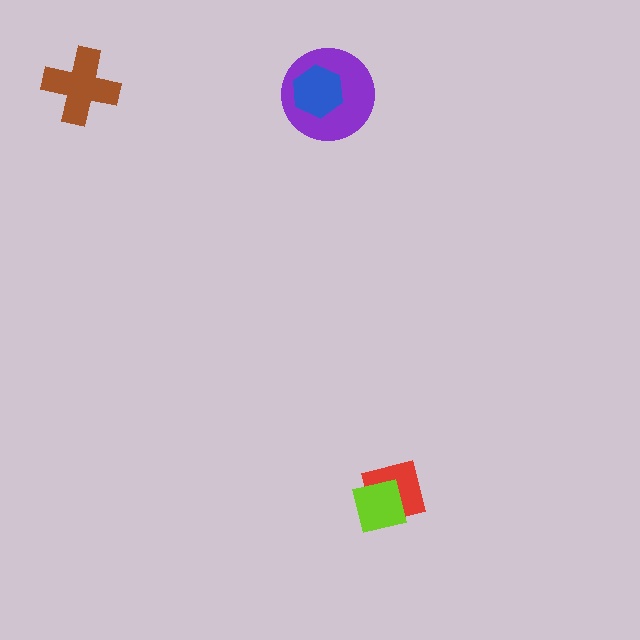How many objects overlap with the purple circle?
1 object overlaps with the purple circle.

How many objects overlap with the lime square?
1 object overlaps with the lime square.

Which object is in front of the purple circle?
The blue hexagon is in front of the purple circle.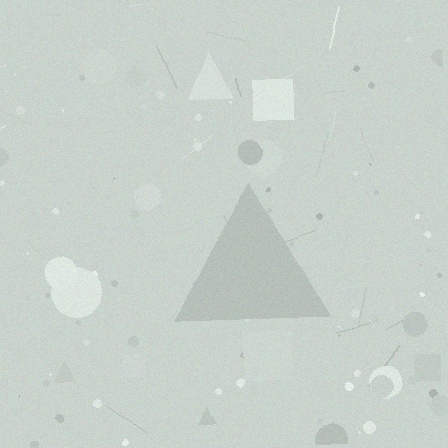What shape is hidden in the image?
A triangle is hidden in the image.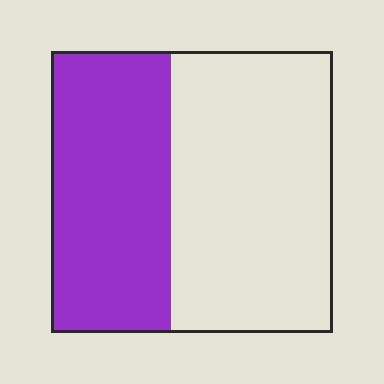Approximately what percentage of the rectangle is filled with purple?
Approximately 45%.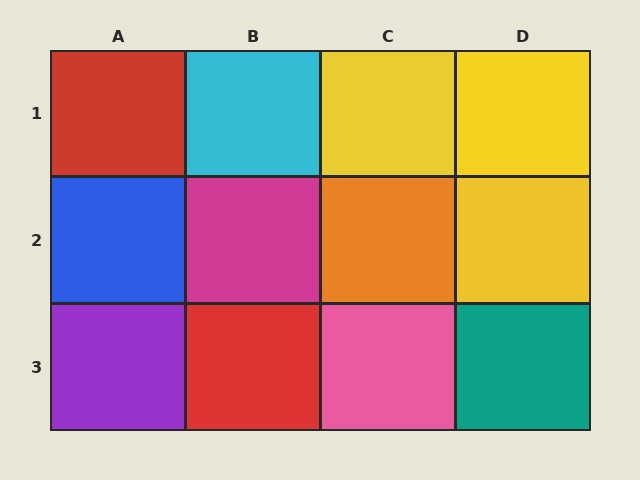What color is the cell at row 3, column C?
Pink.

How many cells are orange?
1 cell is orange.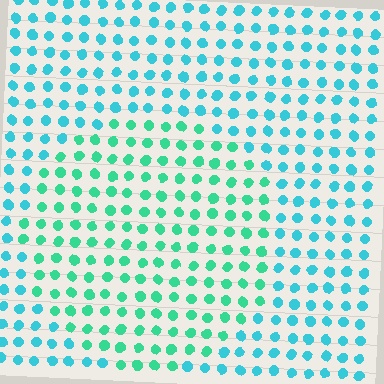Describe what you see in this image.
The image is filled with small cyan elements in a uniform arrangement. A circle-shaped region is visible where the elements are tinted to a slightly different hue, forming a subtle color boundary.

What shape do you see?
I see a circle.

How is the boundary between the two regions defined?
The boundary is defined purely by a slight shift in hue (about 32 degrees). Spacing, size, and orientation are identical on both sides.